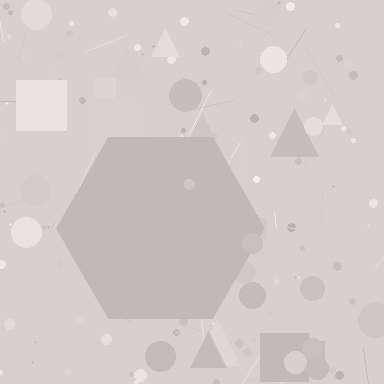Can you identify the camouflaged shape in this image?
The camouflaged shape is a hexagon.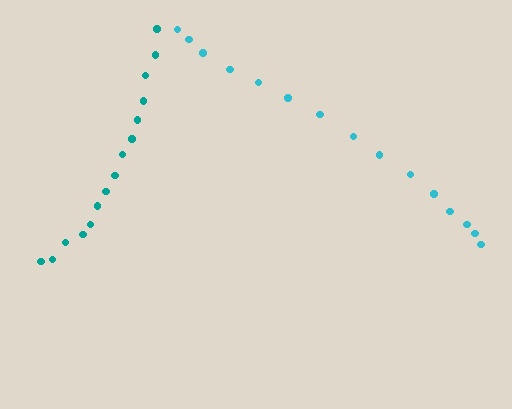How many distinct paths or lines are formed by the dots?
There are 2 distinct paths.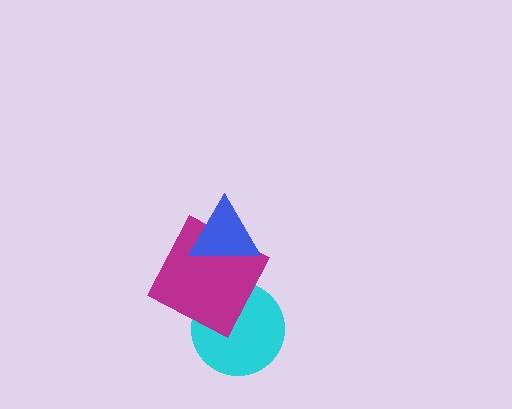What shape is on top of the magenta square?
The blue triangle is on top of the magenta square.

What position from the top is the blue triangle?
The blue triangle is 1st from the top.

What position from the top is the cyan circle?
The cyan circle is 3rd from the top.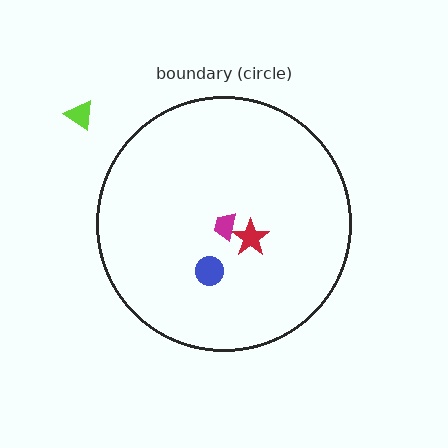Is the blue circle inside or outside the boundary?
Inside.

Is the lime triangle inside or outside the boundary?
Outside.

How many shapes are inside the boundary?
3 inside, 1 outside.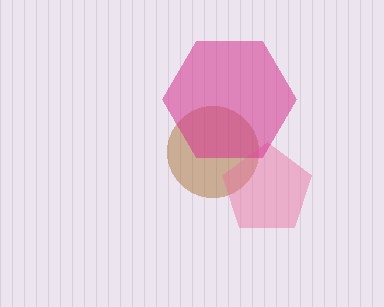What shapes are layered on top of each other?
The layered shapes are: a brown circle, a pink pentagon, a magenta hexagon.